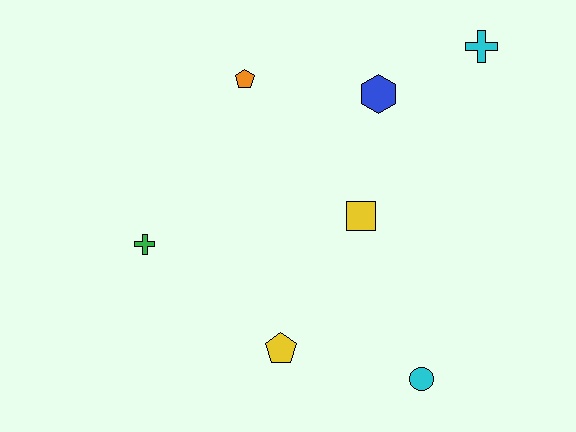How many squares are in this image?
There is 1 square.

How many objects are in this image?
There are 7 objects.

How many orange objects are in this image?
There is 1 orange object.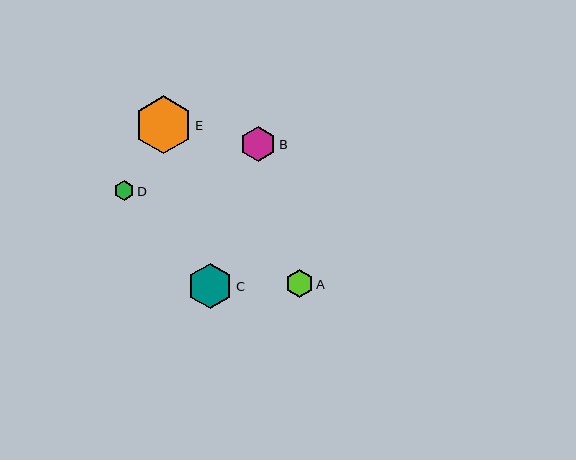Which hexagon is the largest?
Hexagon E is the largest with a size of approximately 58 pixels.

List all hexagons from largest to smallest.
From largest to smallest: E, C, B, A, D.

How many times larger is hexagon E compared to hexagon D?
Hexagon E is approximately 2.8 times the size of hexagon D.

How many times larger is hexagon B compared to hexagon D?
Hexagon B is approximately 1.7 times the size of hexagon D.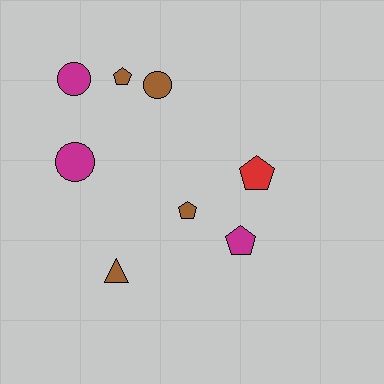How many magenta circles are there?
There are 2 magenta circles.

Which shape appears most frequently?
Pentagon, with 4 objects.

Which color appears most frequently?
Brown, with 4 objects.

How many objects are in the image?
There are 8 objects.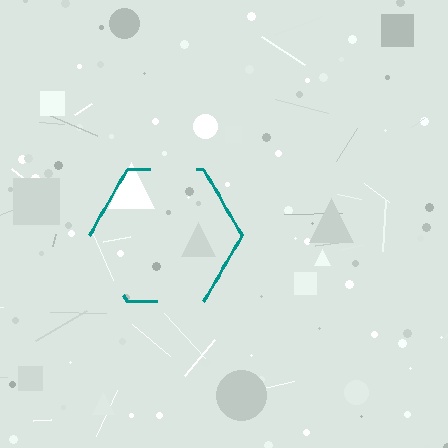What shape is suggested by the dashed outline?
The dashed outline suggests a hexagon.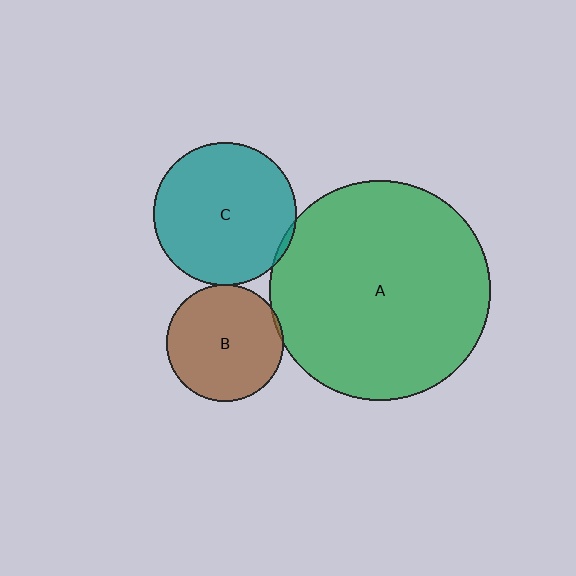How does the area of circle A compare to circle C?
Approximately 2.4 times.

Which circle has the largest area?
Circle A (green).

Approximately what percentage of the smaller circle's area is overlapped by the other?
Approximately 5%.